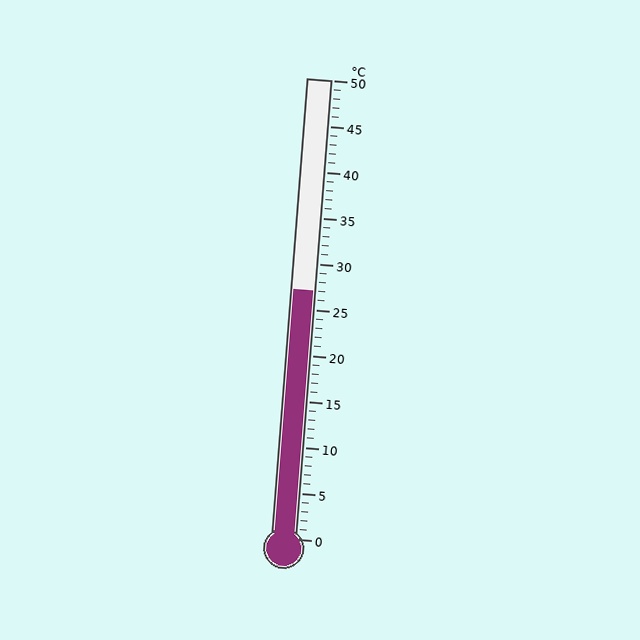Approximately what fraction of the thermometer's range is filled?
The thermometer is filled to approximately 55% of its range.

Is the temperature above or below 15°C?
The temperature is above 15°C.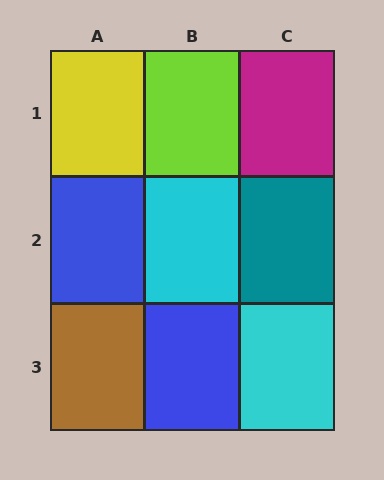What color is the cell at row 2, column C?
Teal.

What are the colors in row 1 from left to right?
Yellow, lime, magenta.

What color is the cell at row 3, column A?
Brown.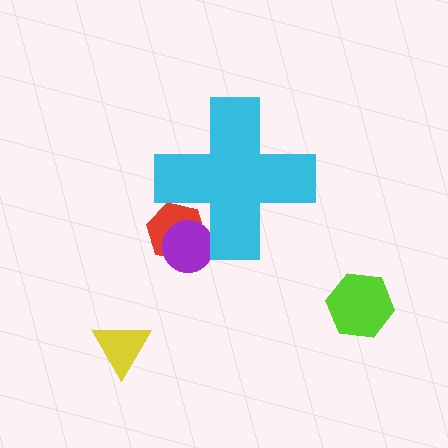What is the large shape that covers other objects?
A cyan cross.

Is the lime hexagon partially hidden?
No, the lime hexagon is fully visible.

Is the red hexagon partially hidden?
Yes, the red hexagon is partially hidden behind the cyan cross.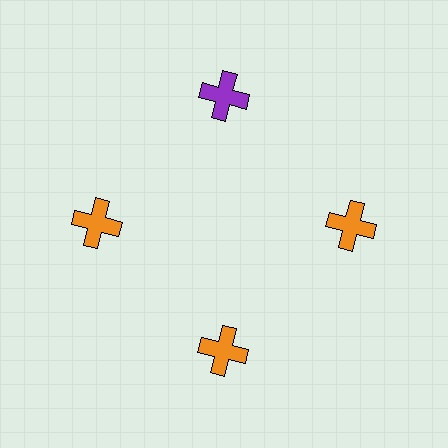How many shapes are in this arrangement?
There are 4 shapes arranged in a ring pattern.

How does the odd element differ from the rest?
It has a different color: purple instead of orange.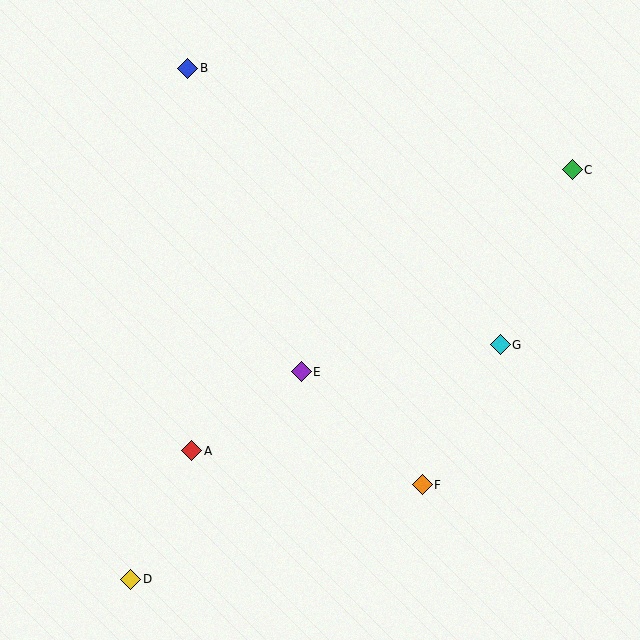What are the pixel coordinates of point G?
Point G is at (500, 345).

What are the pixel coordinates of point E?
Point E is at (301, 372).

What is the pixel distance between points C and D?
The distance between C and D is 602 pixels.